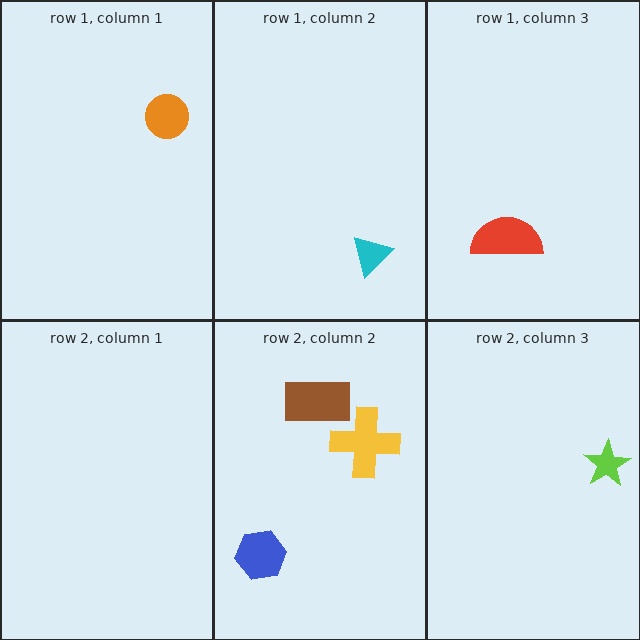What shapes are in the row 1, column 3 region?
The red semicircle.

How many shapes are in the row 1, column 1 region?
1.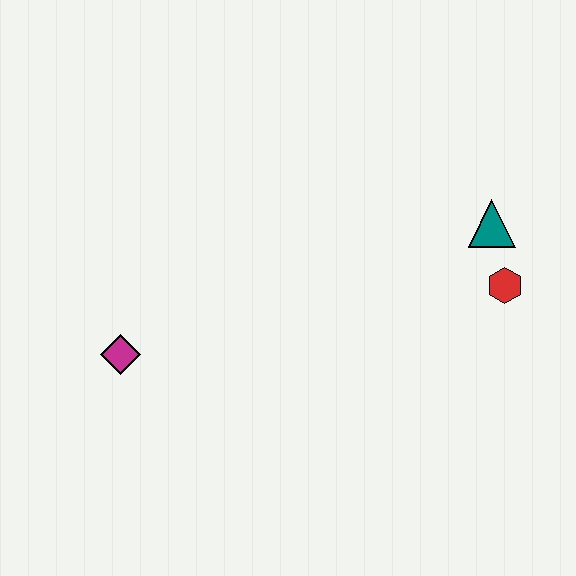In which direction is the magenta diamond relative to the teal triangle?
The magenta diamond is to the left of the teal triangle.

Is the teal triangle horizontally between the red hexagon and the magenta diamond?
Yes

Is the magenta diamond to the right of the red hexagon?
No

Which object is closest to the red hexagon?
The teal triangle is closest to the red hexagon.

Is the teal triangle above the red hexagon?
Yes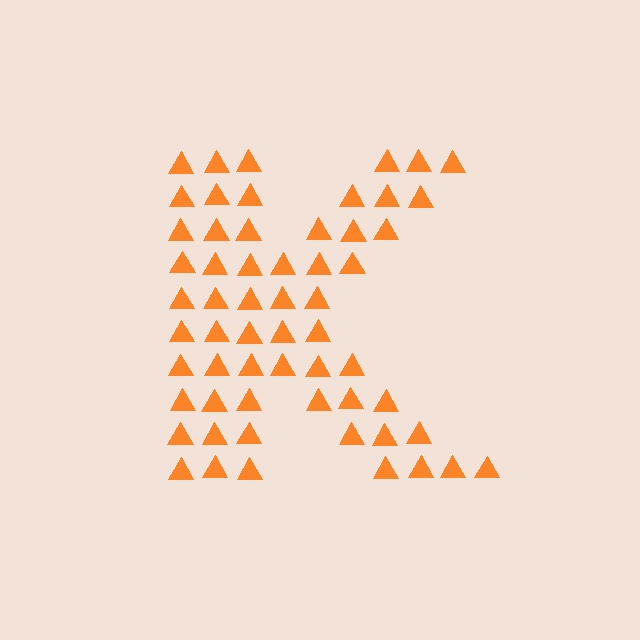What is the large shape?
The large shape is the letter K.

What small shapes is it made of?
It is made of small triangles.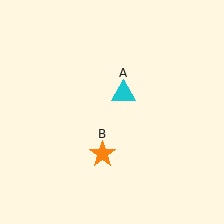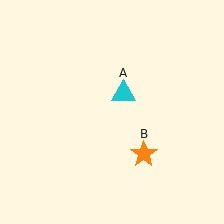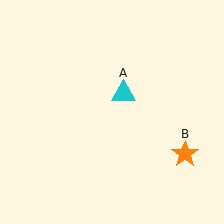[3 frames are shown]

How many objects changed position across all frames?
1 object changed position: orange star (object B).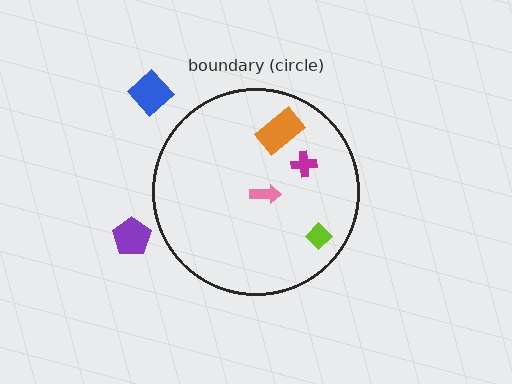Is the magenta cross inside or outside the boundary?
Inside.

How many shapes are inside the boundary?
4 inside, 2 outside.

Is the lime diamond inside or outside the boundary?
Inside.